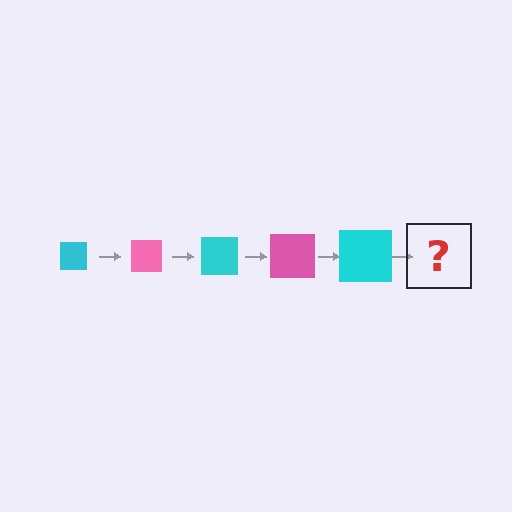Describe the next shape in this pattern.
It should be a pink square, larger than the previous one.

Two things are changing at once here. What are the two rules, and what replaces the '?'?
The two rules are that the square grows larger each step and the color cycles through cyan and pink. The '?' should be a pink square, larger than the previous one.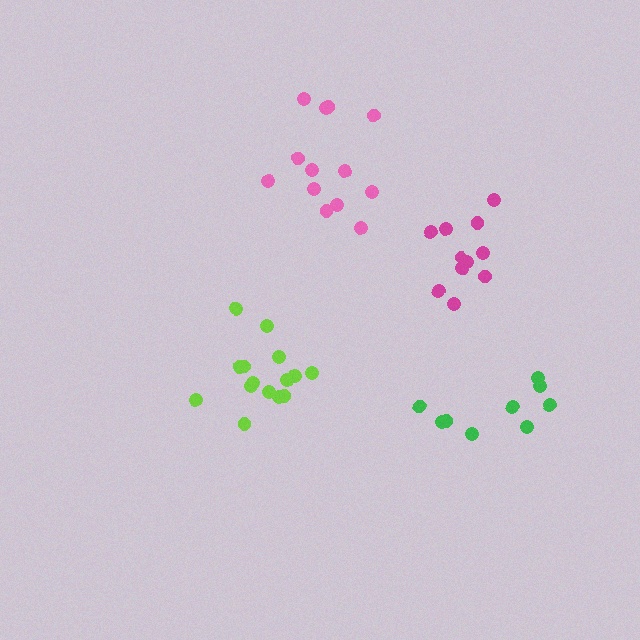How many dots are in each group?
Group 1: 15 dots, Group 2: 13 dots, Group 3: 11 dots, Group 4: 9 dots (48 total).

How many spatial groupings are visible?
There are 4 spatial groupings.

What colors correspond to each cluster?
The clusters are colored: lime, pink, magenta, green.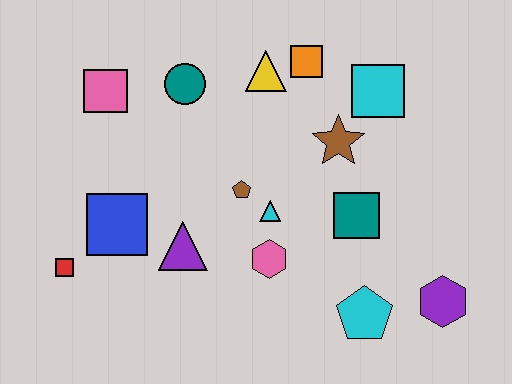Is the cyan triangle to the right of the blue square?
Yes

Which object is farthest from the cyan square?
The red square is farthest from the cyan square.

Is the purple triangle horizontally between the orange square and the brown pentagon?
No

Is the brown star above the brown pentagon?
Yes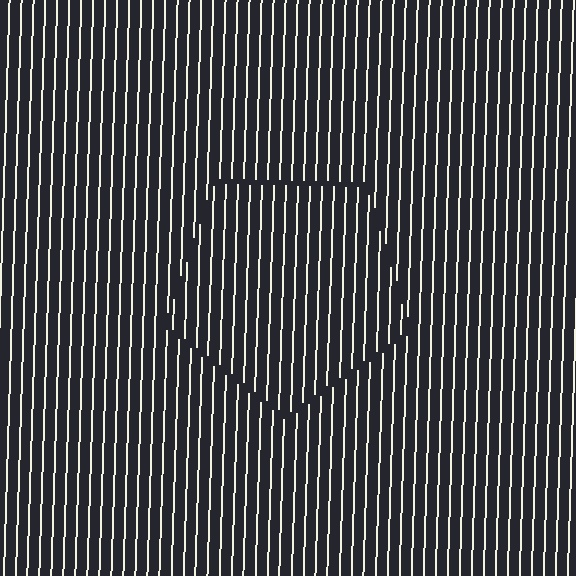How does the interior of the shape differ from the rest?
The interior of the shape contains the same grating, shifted by half a period — the contour is defined by the phase discontinuity where line-ends from the inner and outer gratings abut.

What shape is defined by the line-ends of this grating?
An illusory pentagon. The interior of the shape contains the same grating, shifted by half a period — the contour is defined by the phase discontinuity where line-ends from the inner and outer gratings abut.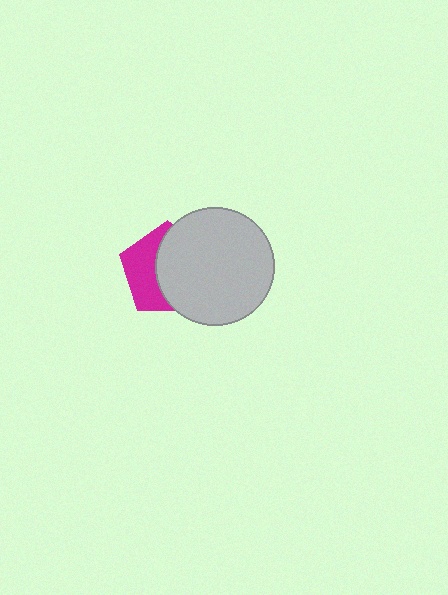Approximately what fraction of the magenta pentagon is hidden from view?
Roughly 58% of the magenta pentagon is hidden behind the light gray circle.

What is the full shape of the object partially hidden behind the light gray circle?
The partially hidden object is a magenta pentagon.